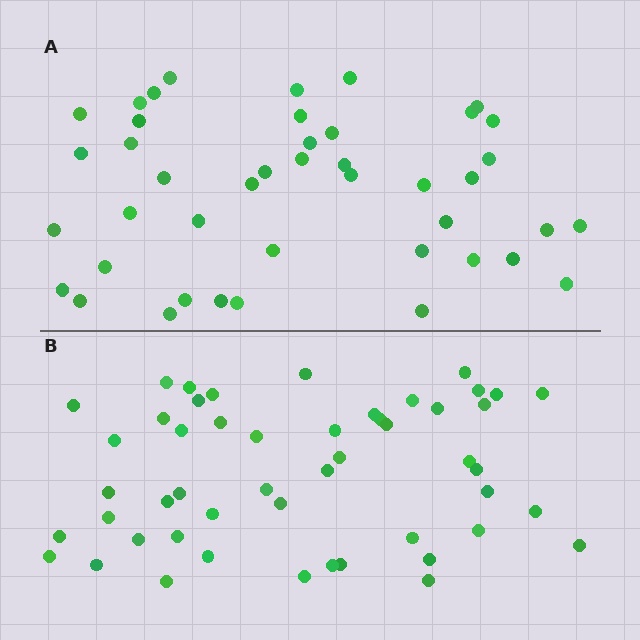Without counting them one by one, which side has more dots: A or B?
Region B (the bottom region) has more dots.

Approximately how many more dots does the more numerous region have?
Region B has roughly 8 or so more dots than region A.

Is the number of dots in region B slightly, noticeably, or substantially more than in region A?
Region B has only slightly more — the two regions are fairly close. The ratio is roughly 1.2 to 1.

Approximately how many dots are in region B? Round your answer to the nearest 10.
About 50 dots.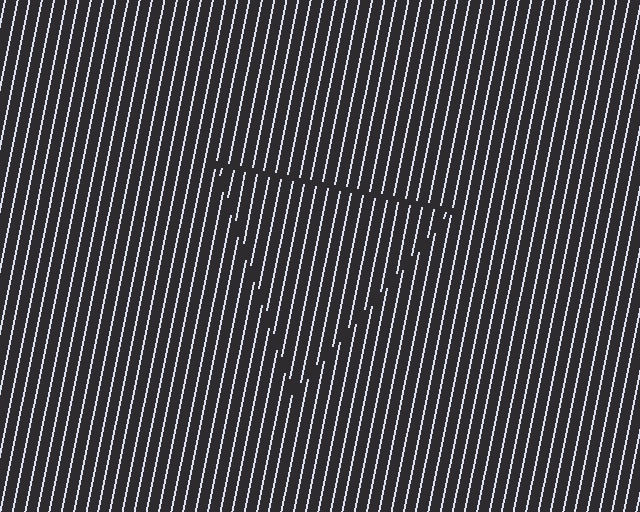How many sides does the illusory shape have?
3 sides — the line-ends trace a triangle.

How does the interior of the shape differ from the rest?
The interior of the shape contains the same grating, shifted by half a period — the contour is defined by the phase discontinuity where line-ends from the inner and outer gratings abut.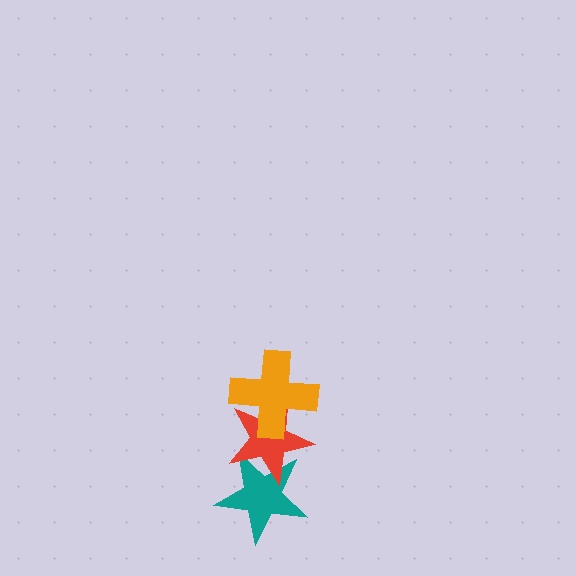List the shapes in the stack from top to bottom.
From top to bottom: the orange cross, the red star, the teal star.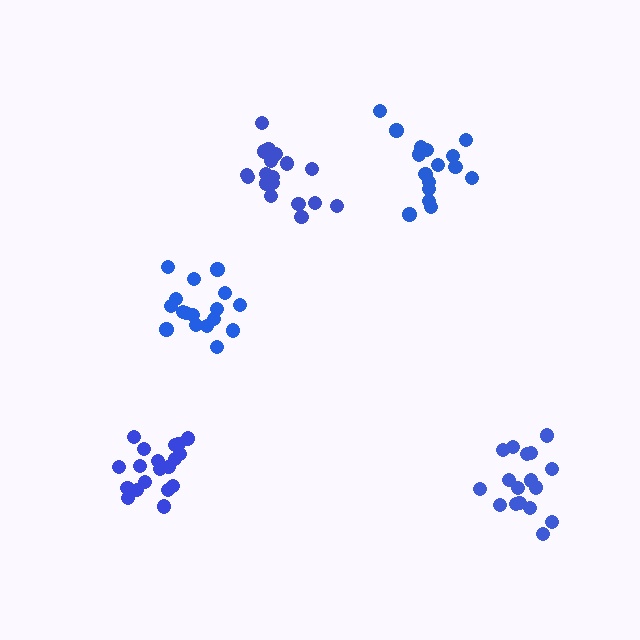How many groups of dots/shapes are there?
There are 5 groups.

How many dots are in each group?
Group 1: 19 dots, Group 2: 20 dots, Group 3: 16 dots, Group 4: 17 dots, Group 5: 18 dots (90 total).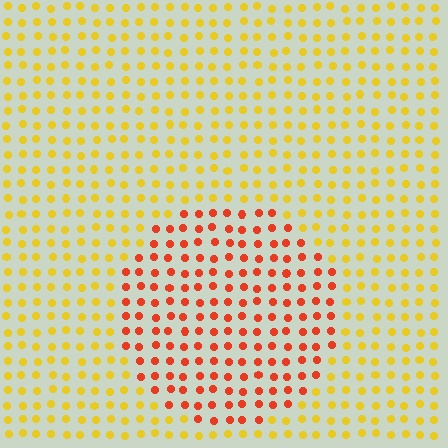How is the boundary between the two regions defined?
The boundary is defined purely by a slight shift in hue (about 44 degrees). Spacing, size, and orientation are identical on both sides.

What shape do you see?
I see a circle.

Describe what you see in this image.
The image is filled with small yellow elements in a uniform arrangement. A circle-shaped region is visible where the elements are tinted to a slightly different hue, forming a subtle color boundary.